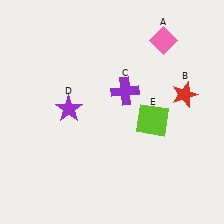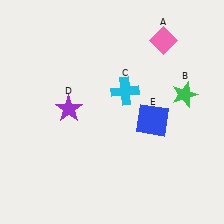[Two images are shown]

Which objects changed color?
B changed from red to green. C changed from purple to cyan. E changed from lime to blue.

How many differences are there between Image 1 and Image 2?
There are 3 differences between the two images.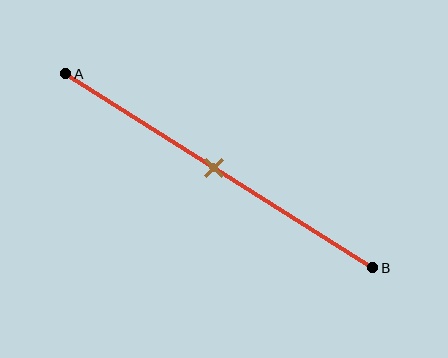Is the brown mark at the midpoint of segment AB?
Yes, the mark is approximately at the midpoint.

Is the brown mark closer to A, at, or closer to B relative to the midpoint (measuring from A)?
The brown mark is approximately at the midpoint of segment AB.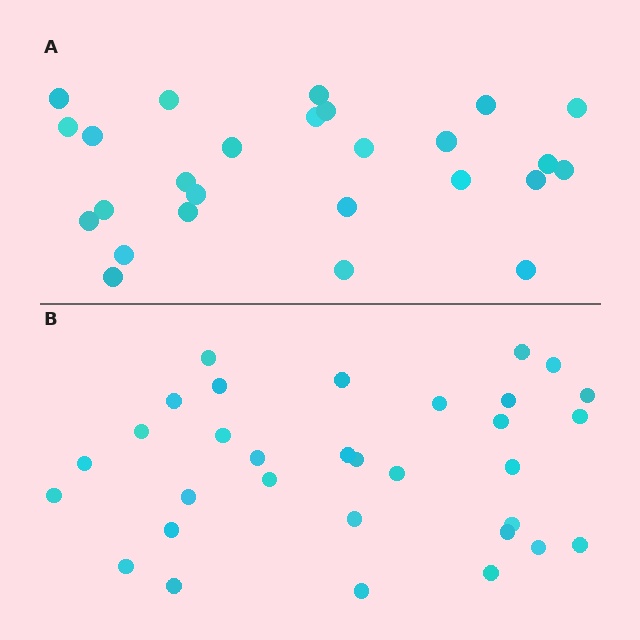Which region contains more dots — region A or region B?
Region B (the bottom region) has more dots.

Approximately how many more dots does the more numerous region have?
Region B has about 6 more dots than region A.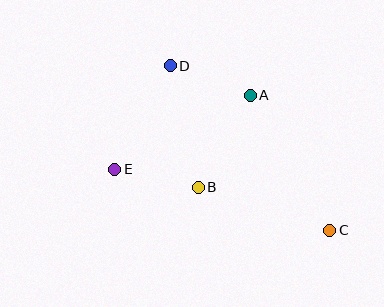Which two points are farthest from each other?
Points C and D are farthest from each other.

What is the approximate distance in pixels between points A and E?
The distance between A and E is approximately 154 pixels.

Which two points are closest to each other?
Points A and D are closest to each other.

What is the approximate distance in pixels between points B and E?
The distance between B and E is approximately 86 pixels.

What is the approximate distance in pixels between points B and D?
The distance between B and D is approximately 125 pixels.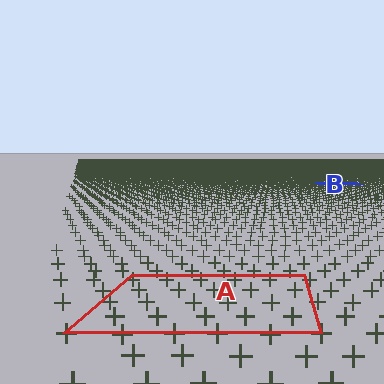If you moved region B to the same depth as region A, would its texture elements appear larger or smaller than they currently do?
They would appear larger. At a closer depth, the same texture elements are projected at a bigger on-screen size.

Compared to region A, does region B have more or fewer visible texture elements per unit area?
Region B has more texture elements per unit area — they are packed more densely because it is farther away.